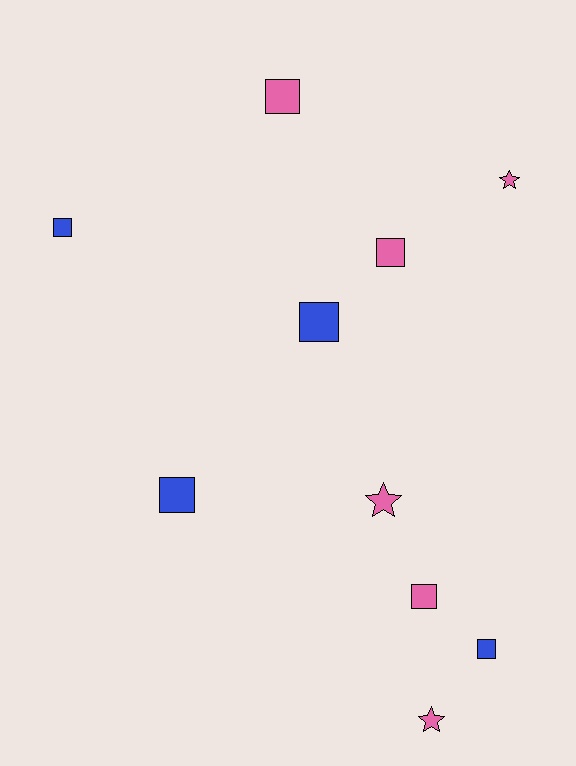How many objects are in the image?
There are 10 objects.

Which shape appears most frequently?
Square, with 7 objects.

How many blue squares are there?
There are 4 blue squares.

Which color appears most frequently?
Pink, with 6 objects.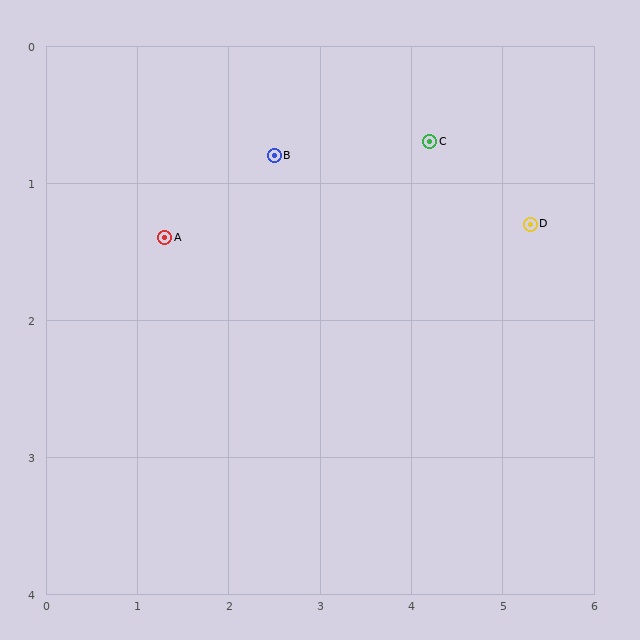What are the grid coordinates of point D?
Point D is at approximately (5.3, 1.3).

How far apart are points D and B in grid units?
Points D and B are about 2.8 grid units apart.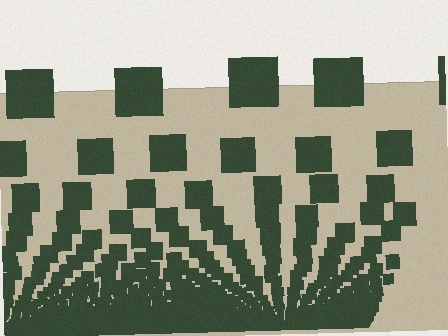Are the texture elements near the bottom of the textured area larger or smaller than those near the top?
Smaller. The gradient is inverted — elements near the bottom are smaller and denser.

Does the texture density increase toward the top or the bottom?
Density increases toward the bottom.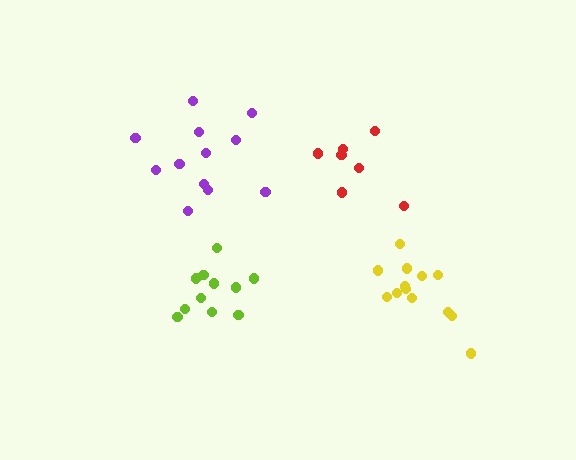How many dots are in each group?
Group 1: 7 dots, Group 2: 11 dots, Group 3: 12 dots, Group 4: 13 dots (43 total).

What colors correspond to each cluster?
The clusters are colored: red, lime, purple, yellow.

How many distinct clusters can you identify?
There are 4 distinct clusters.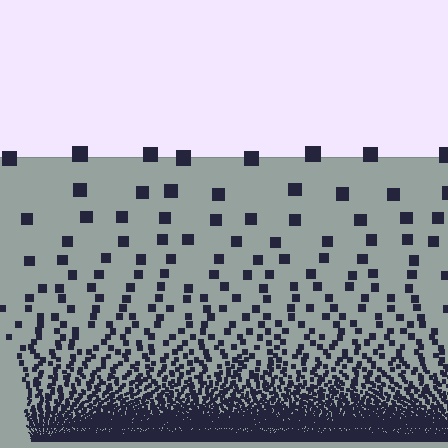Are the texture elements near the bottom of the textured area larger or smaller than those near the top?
Smaller. The gradient is inverted — elements near the bottom are smaller and denser.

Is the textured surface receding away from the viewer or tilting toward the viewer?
The surface appears to tilt toward the viewer. Texture elements get larger and sparser toward the top.